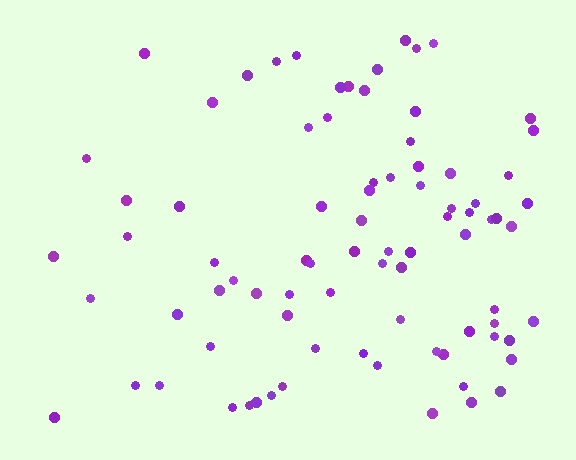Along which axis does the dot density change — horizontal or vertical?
Horizontal.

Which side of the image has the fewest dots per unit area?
The left.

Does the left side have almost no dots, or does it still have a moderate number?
Still a moderate number, just noticeably fewer than the right.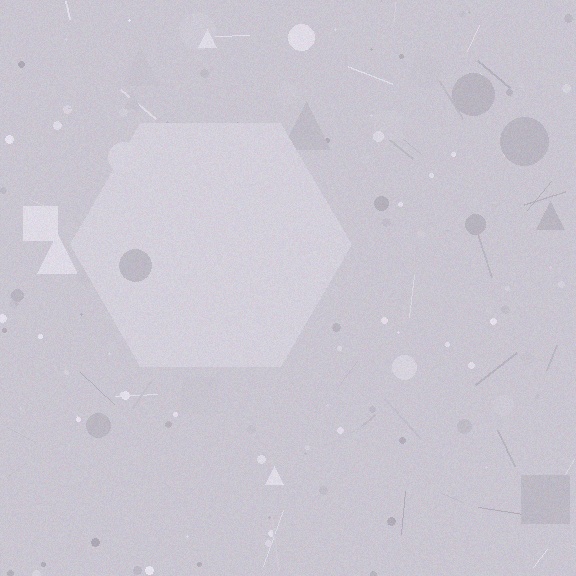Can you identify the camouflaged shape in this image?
The camouflaged shape is a hexagon.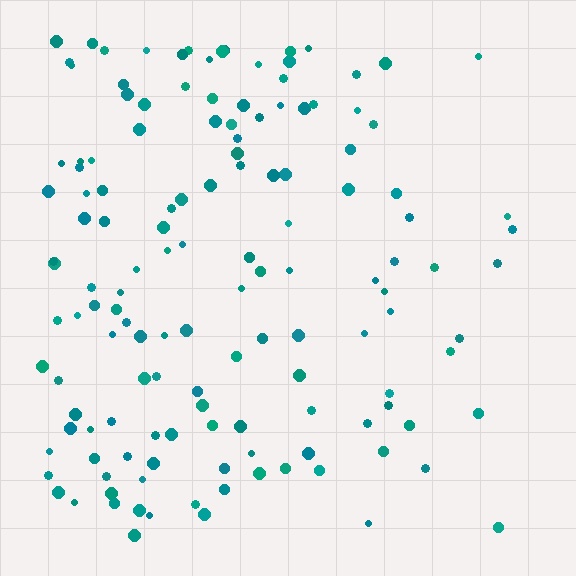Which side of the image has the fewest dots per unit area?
The right.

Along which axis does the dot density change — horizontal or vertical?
Horizontal.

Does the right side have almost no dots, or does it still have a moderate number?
Still a moderate number, just noticeably fewer than the left.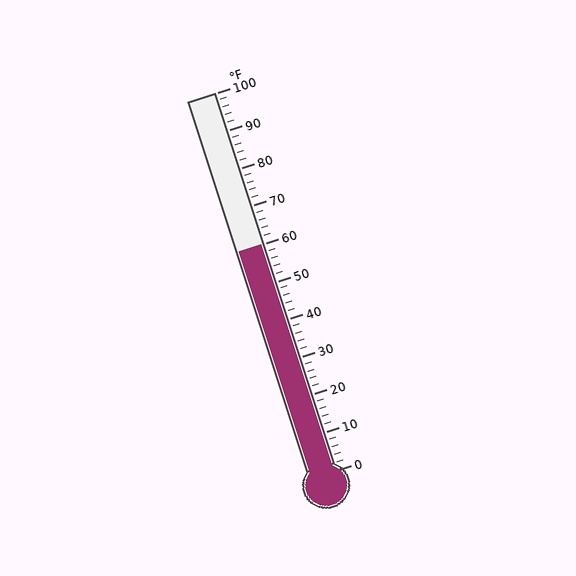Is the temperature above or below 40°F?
The temperature is above 40°F.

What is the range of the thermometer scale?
The thermometer scale ranges from 0°F to 100°F.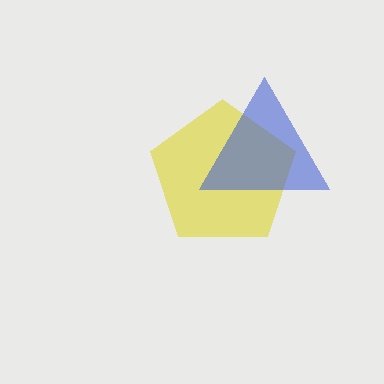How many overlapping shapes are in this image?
There are 2 overlapping shapes in the image.